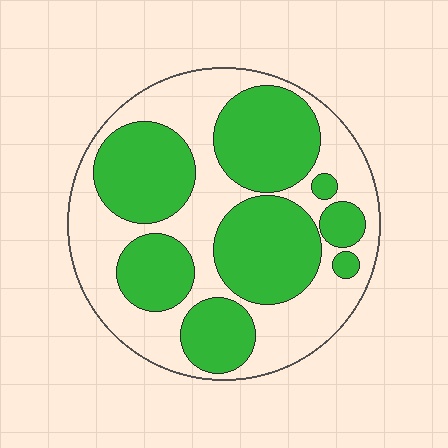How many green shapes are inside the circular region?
8.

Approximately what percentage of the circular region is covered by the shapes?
Approximately 50%.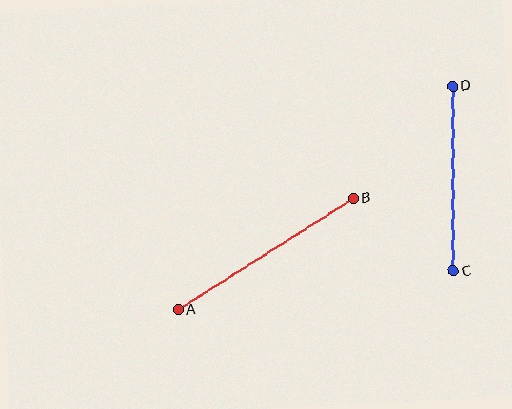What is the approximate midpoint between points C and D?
The midpoint is at approximately (453, 179) pixels.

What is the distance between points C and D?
The distance is approximately 185 pixels.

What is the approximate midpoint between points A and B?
The midpoint is at approximately (266, 254) pixels.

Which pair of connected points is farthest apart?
Points A and B are farthest apart.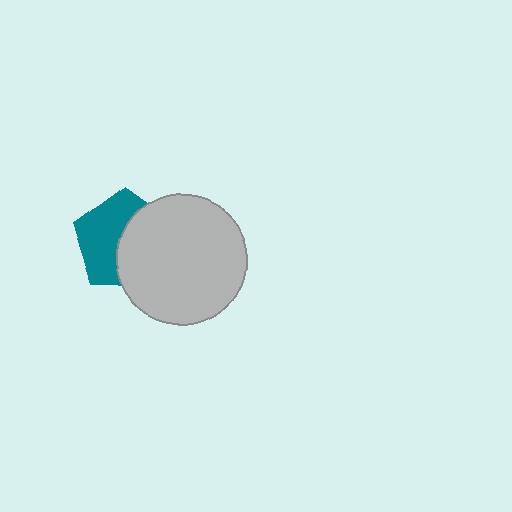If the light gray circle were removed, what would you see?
You would see the complete teal pentagon.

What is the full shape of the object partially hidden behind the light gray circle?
The partially hidden object is a teal pentagon.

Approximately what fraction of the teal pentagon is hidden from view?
Roughly 49% of the teal pentagon is hidden behind the light gray circle.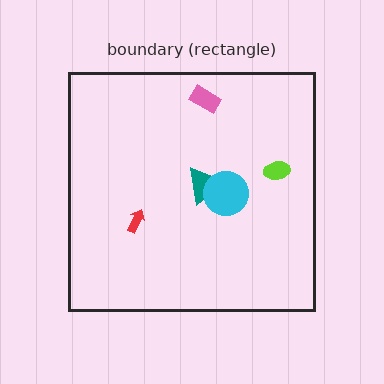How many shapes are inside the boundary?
5 inside, 0 outside.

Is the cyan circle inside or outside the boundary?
Inside.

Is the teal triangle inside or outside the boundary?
Inside.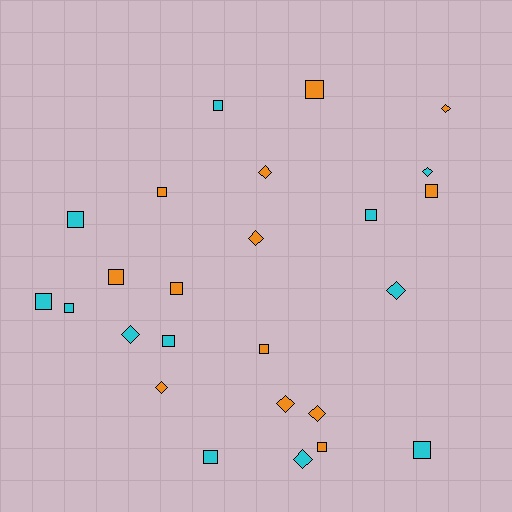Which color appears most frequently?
Orange, with 13 objects.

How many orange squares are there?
There are 7 orange squares.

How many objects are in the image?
There are 25 objects.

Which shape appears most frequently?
Square, with 15 objects.